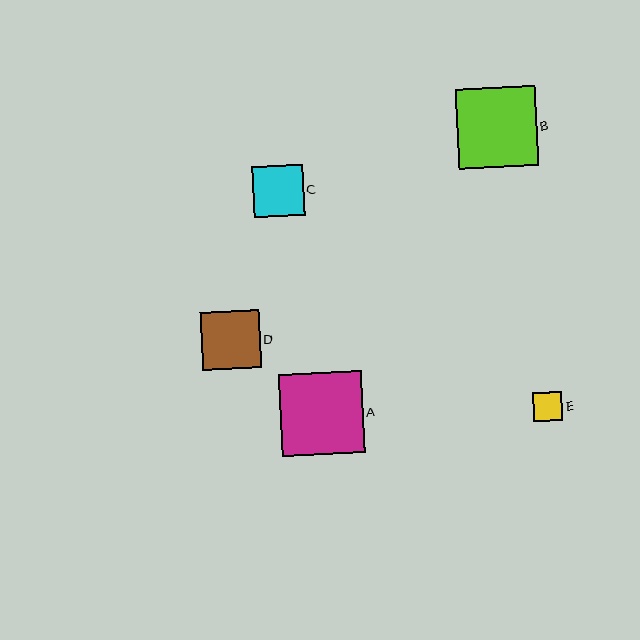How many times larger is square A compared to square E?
Square A is approximately 2.8 times the size of square E.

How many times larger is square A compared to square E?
Square A is approximately 2.8 times the size of square E.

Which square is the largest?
Square A is the largest with a size of approximately 82 pixels.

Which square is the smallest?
Square E is the smallest with a size of approximately 29 pixels.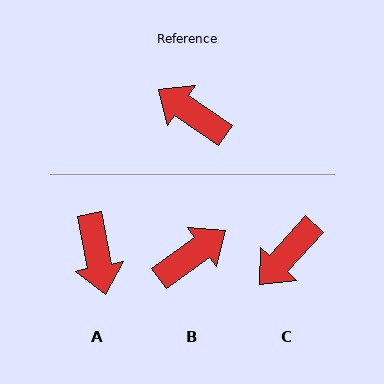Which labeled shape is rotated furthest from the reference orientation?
A, about 136 degrees away.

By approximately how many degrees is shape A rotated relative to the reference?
Approximately 136 degrees counter-clockwise.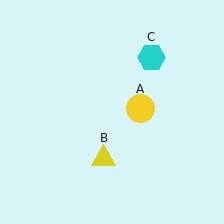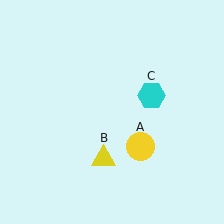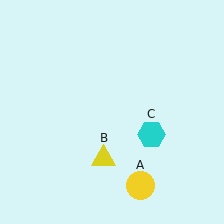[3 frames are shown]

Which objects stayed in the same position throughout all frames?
Yellow triangle (object B) remained stationary.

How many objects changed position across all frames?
2 objects changed position: yellow circle (object A), cyan hexagon (object C).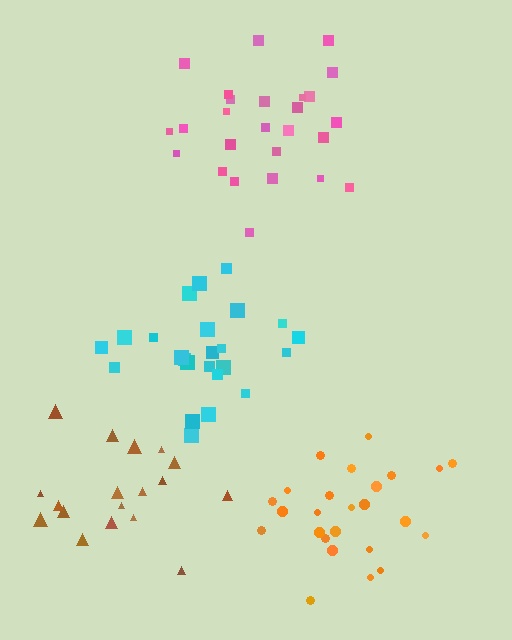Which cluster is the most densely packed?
Cyan.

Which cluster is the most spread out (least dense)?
Brown.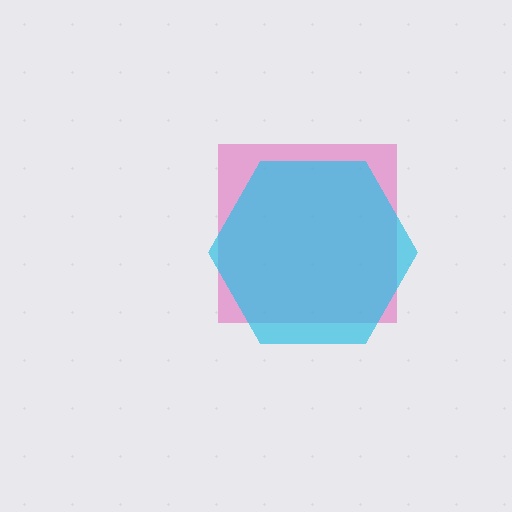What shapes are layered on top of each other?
The layered shapes are: a pink square, a cyan hexagon.